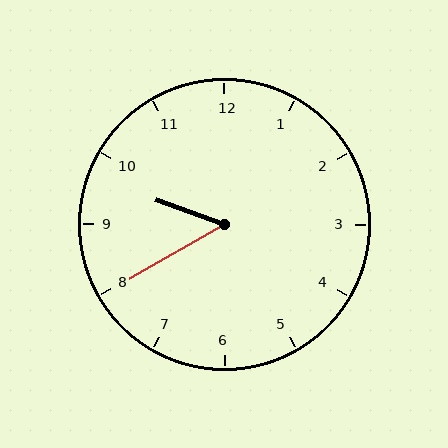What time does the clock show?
9:40.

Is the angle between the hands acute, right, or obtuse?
It is acute.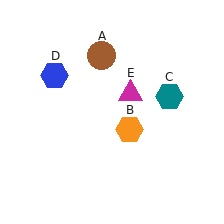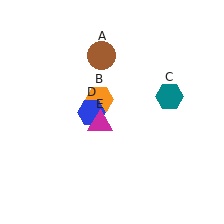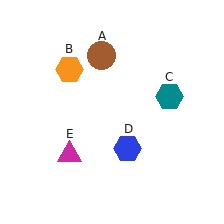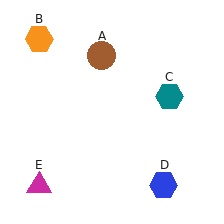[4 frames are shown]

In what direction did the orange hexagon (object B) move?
The orange hexagon (object B) moved up and to the left.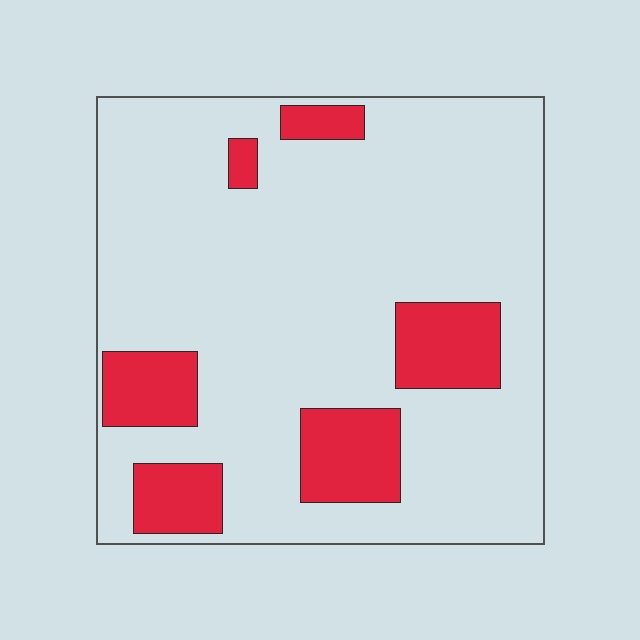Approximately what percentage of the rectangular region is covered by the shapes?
Approximately 20%.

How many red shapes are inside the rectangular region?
6.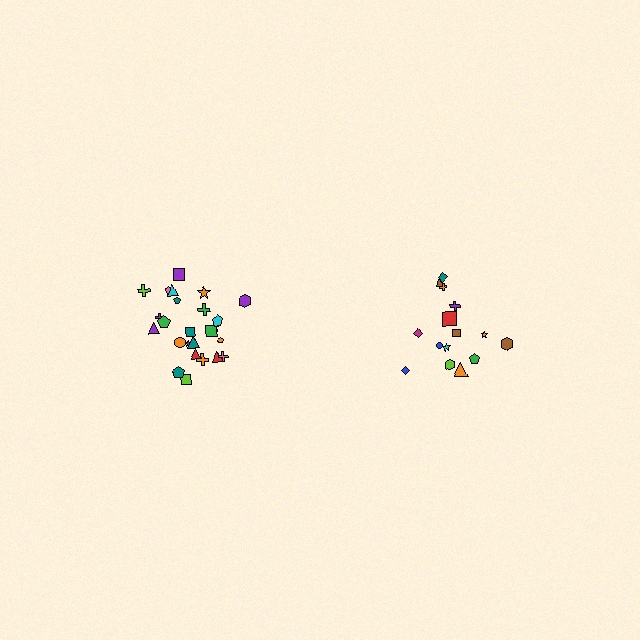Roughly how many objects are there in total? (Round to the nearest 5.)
Roughly 40 objects in total.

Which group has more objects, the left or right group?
The left group.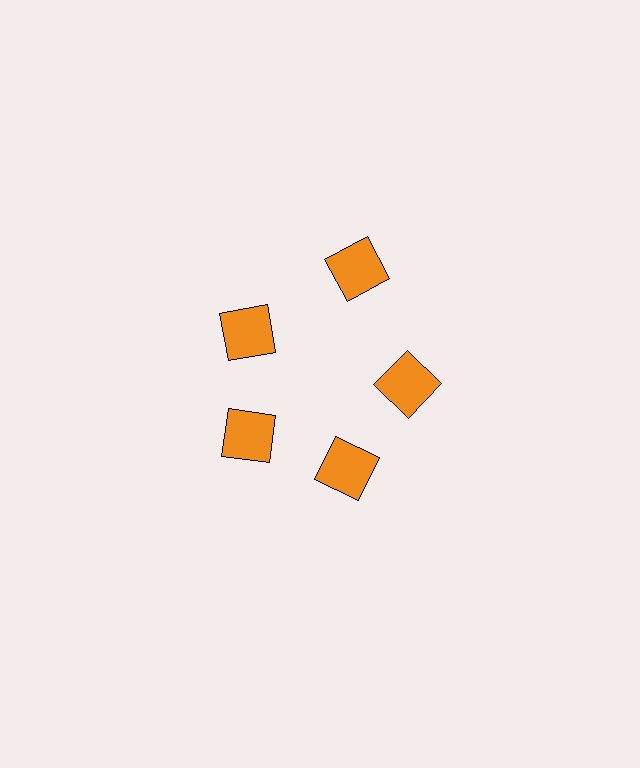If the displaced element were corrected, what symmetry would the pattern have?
It would have 5-fold rotational symmetry — the pattern would map onto itself every 72 degrees.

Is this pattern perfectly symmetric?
No. The 5 orange squares are arranged in a ring, but one element near the 1 o'clock position is pushed outward from the center, breaking the 5-fold rotational symmetry.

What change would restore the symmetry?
The symmetry would be restored by moving it inward, back onto the ring so that all 5 squares sit at equal angles and equal distance from the center.